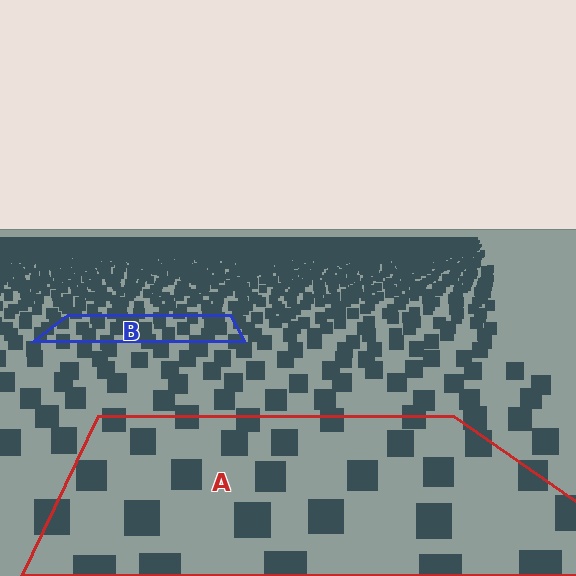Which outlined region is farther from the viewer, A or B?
Region B is farther from the viewer — the texture elements inside it appear smaller and more densely packed.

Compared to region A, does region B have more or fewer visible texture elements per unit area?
Region B has more texture elements per unit area — they are packed more densely because it is farther away.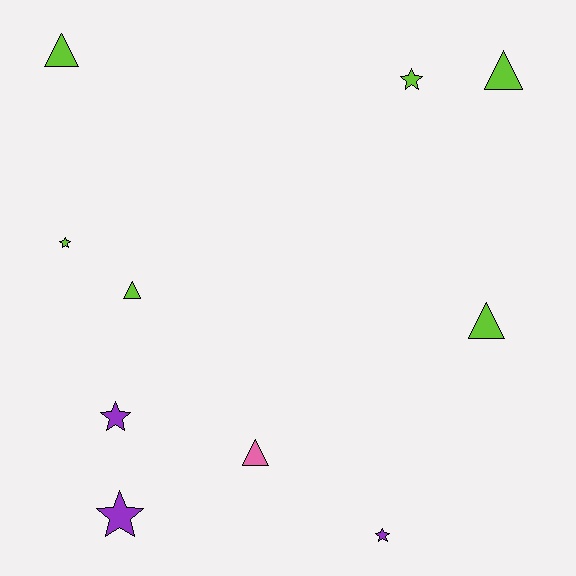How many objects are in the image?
There are 10 objects.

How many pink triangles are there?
There is 1 pink triangle.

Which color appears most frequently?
Lime, with 6 objects.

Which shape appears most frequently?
Star, with 5 objects.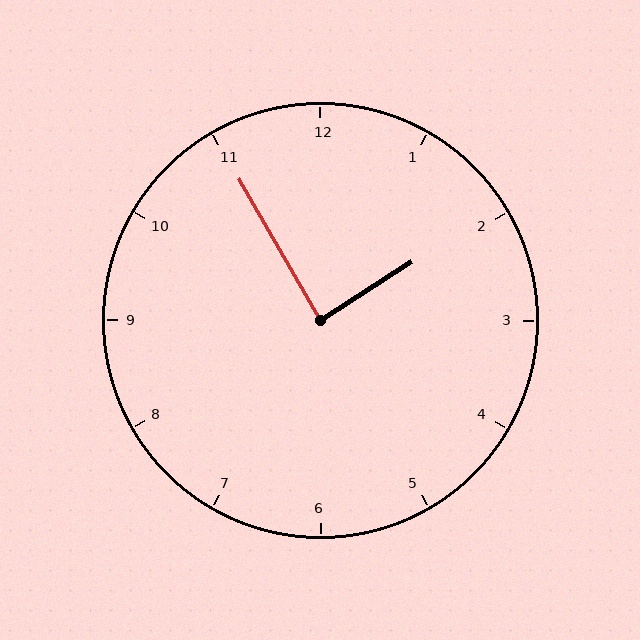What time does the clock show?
1:55.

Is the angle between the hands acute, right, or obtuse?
It is right.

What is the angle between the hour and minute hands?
Approximately 88 degrees.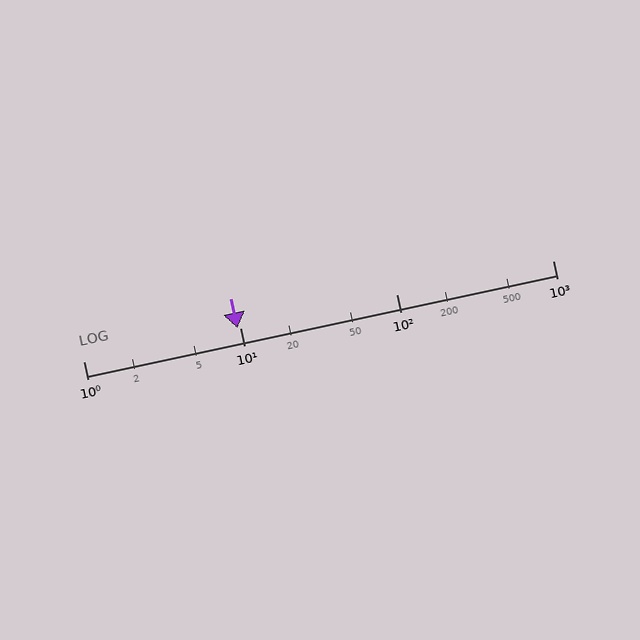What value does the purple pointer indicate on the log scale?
The pointer indicates approximately 9.7.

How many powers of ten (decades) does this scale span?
The scale spans 3 decades, from 1 to 1000.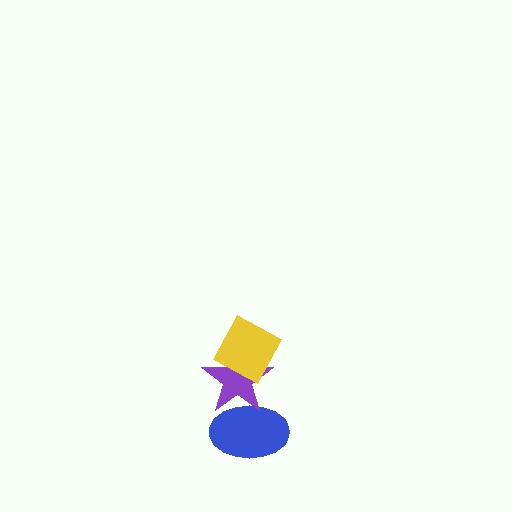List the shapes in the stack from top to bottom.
From top to bottom: the yellow diamond, the purple star, the blue ellipse.